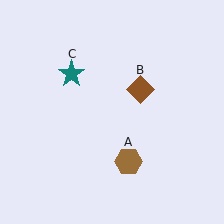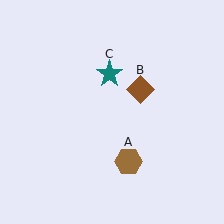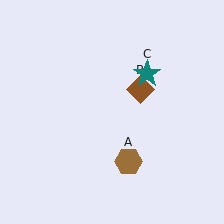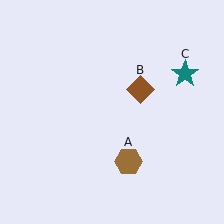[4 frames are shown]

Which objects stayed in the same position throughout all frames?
Brown hexagon (object A) and brown diamond (object B) remained stationary.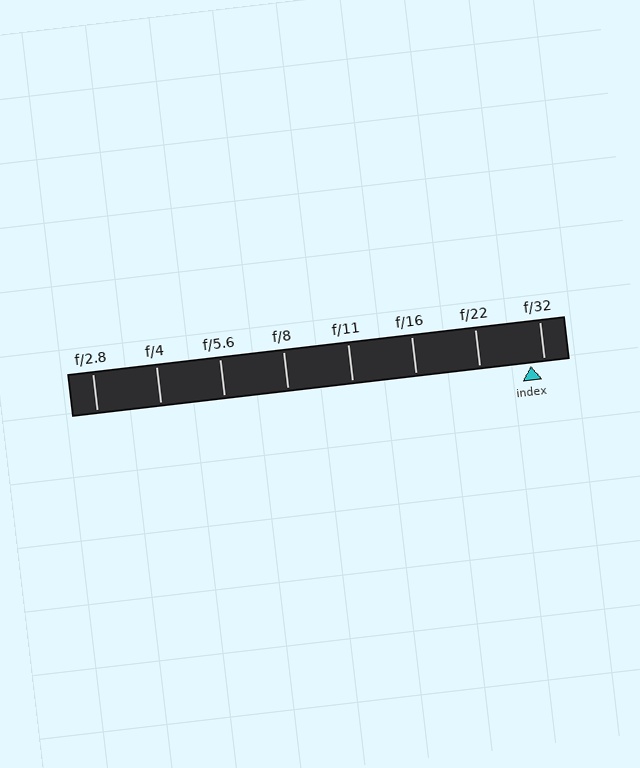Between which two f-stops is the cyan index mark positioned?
The index mark is between f/22 and f/32.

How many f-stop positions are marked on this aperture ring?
There are 8 f-stop positions marked.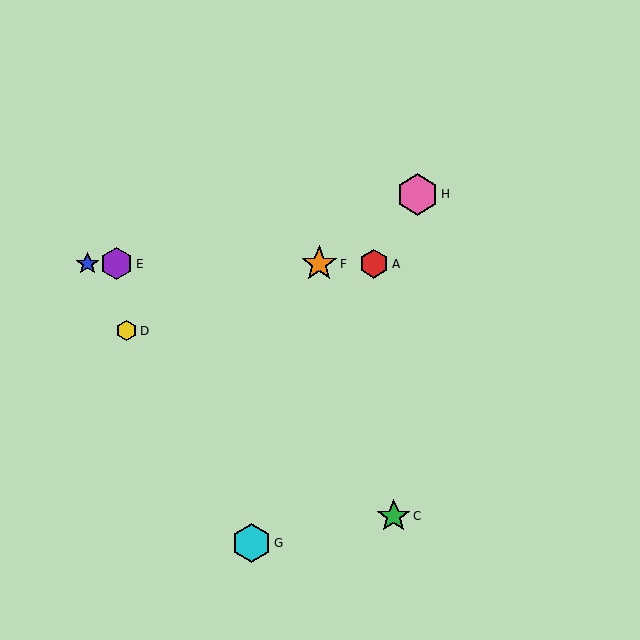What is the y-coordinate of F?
Object F is at y≈264.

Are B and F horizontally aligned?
Yes, both are at y≈264.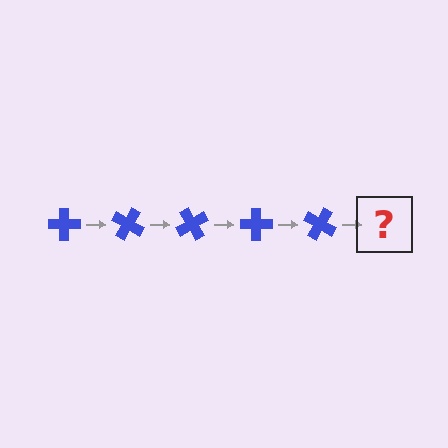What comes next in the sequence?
The next element should be a blue cross rotated 150 degrees.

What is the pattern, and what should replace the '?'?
The pattern is that the cross rotates 30 degrees each step. The '?' should be a blue cross rotated 150 degrees.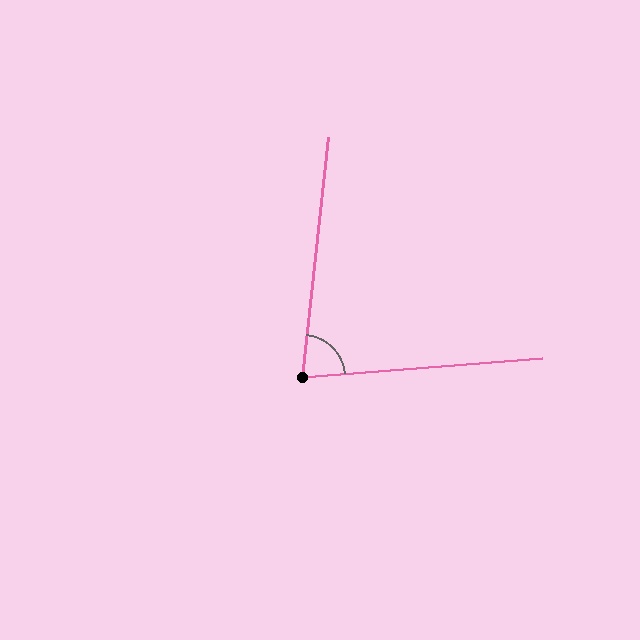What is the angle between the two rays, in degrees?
Approximately 79 degrees.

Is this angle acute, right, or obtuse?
It is acute.